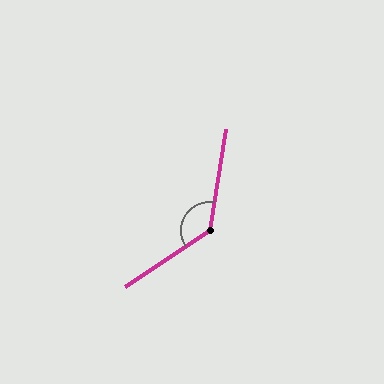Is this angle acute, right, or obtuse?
It is obtuse.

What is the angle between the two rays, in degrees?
Approximately 134 degrees.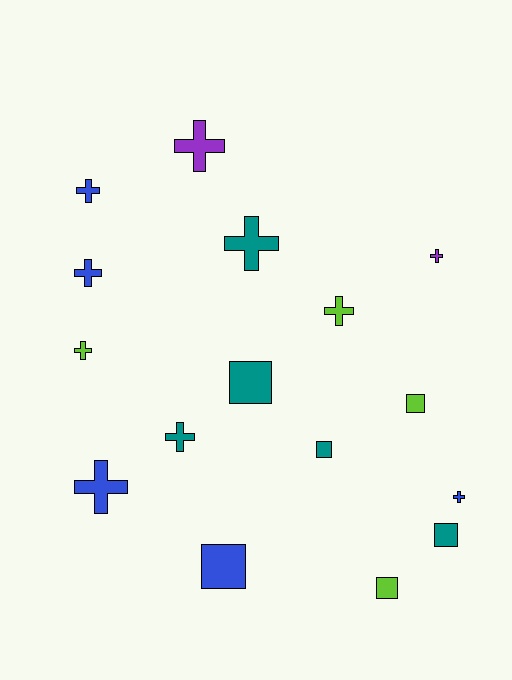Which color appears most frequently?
Teal, with 5 objects.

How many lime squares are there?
There are 2 lime squares.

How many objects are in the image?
There are 16 objects.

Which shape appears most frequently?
Cross, with 10 objects.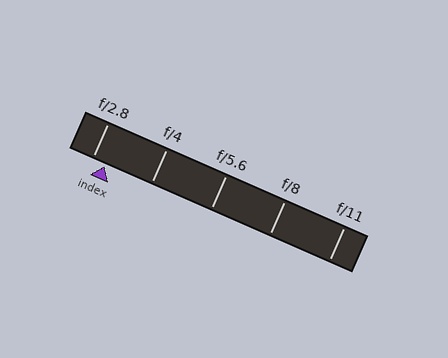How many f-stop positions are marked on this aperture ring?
There are 5 f-stop positions marked.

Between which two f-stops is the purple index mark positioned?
The index mark is between f/2.8 and f/4.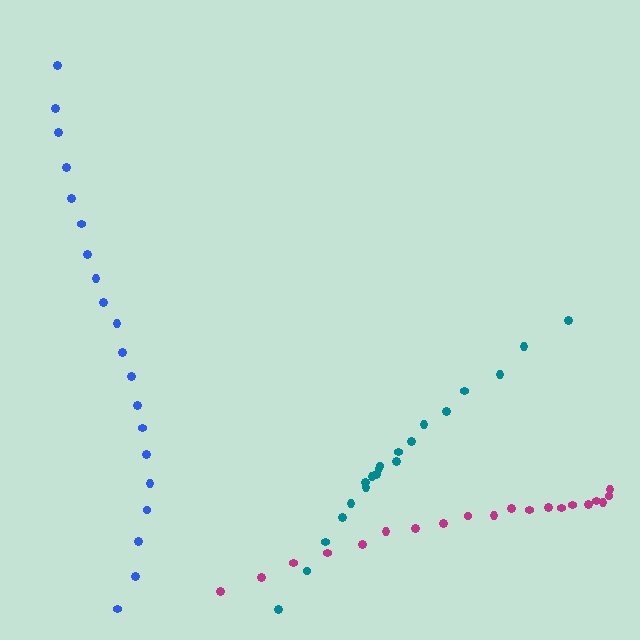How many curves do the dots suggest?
There are 3 distinct paths.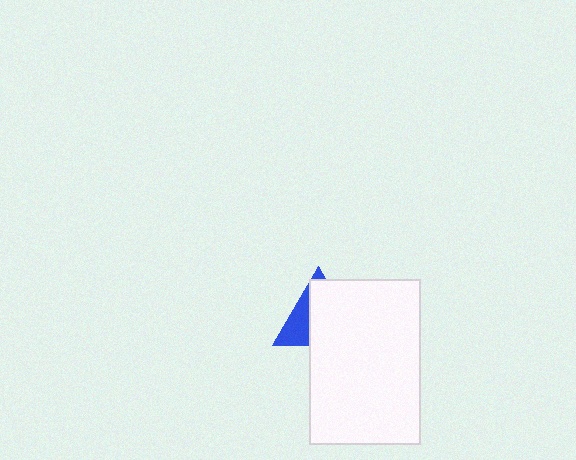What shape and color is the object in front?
The object in front is a white rectangle.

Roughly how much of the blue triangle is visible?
A small part of it is visible (roughly 35%).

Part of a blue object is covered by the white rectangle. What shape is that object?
It is a triangle.